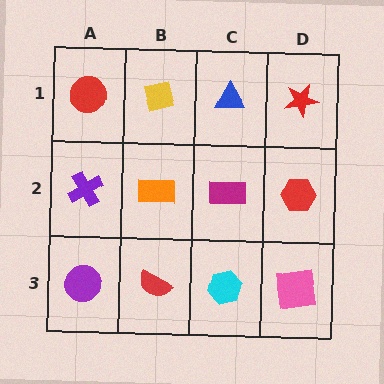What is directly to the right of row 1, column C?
A red star.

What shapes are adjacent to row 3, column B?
An orange rectangle (row 2, column B), a purple circle (row 3, column A), a cyan hexagon (row 3, column C).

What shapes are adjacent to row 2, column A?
A red circle (row 1, column A), a purple circle (row 3, column A), an orange rectangle (row 2, column B).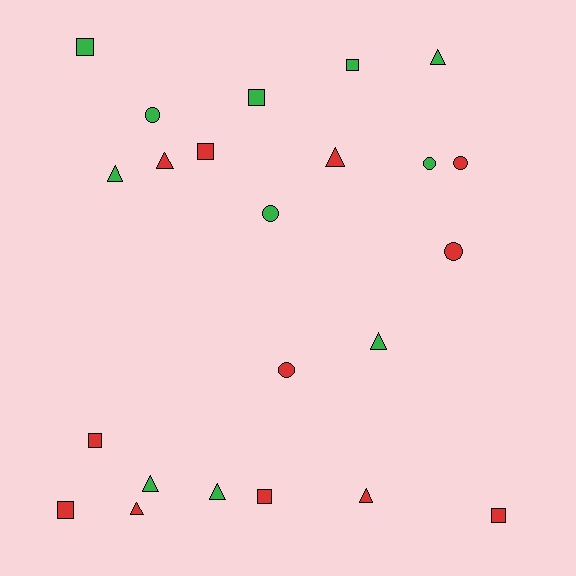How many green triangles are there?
There are 5 green triangles.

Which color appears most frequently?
Red, with 12 objects.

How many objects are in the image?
There are 23 objects.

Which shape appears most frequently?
Triangle, with 9 objects.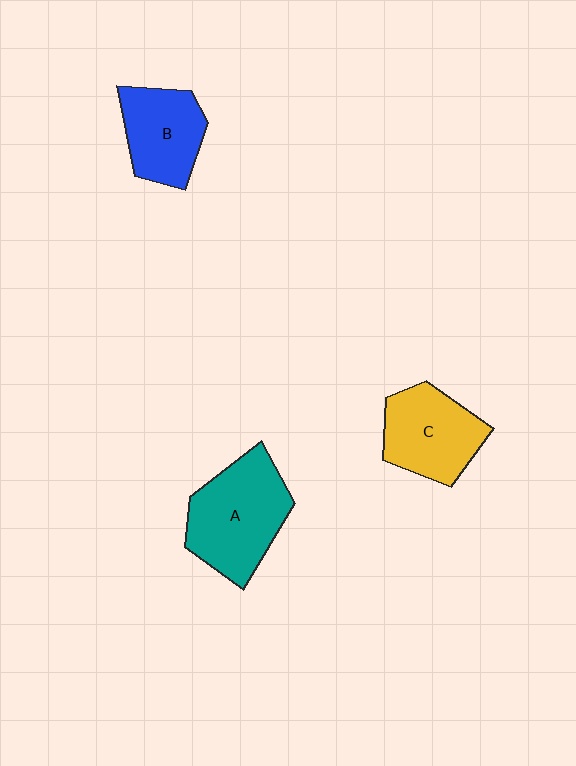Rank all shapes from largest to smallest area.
From largest to smallest: A (teal), C (yellow), B (blue).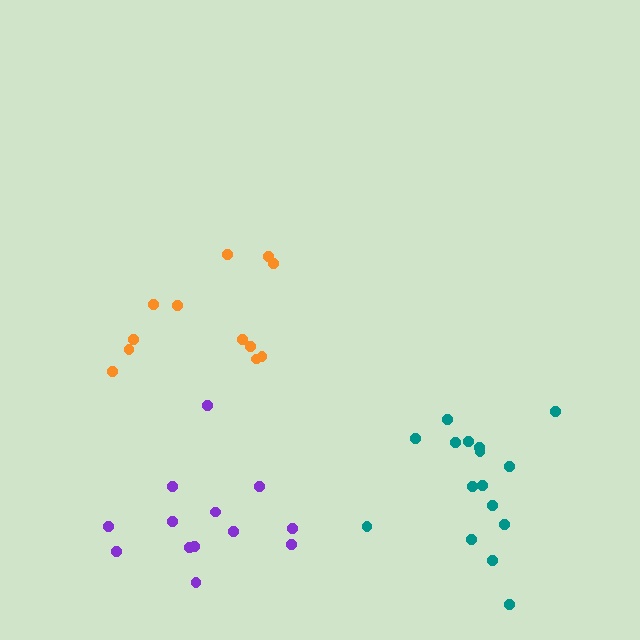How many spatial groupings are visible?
There are 3 spatial groupings.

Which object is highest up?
The orange cluster is topmost.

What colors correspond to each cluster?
The clusters are colored: purple, orange, teal.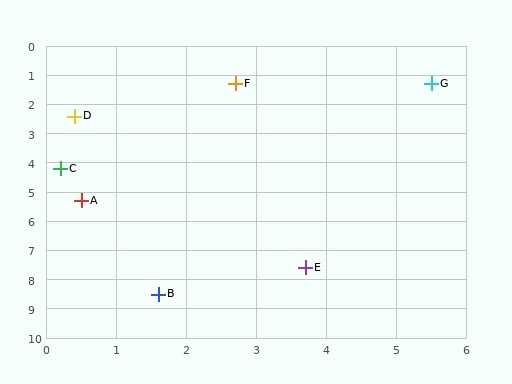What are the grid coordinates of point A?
Point A is at approximately (0.5, 5.3).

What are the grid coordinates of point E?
Point E is at approximately (3.7, 7.6).